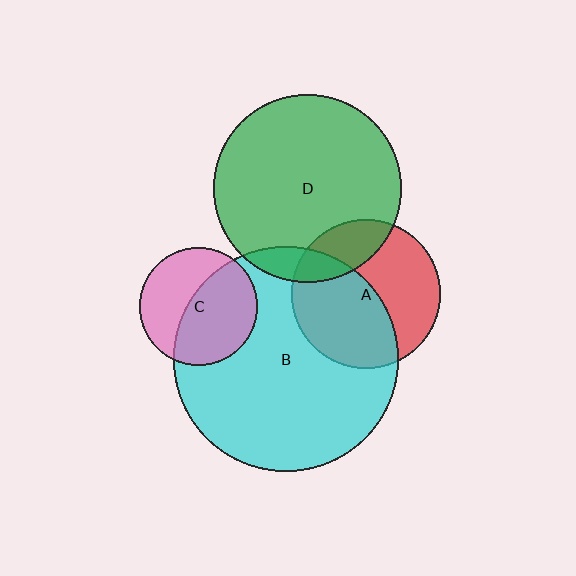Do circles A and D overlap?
Yes.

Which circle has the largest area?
Circle B (cyan).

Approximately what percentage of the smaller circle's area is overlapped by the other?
Approximately 20%.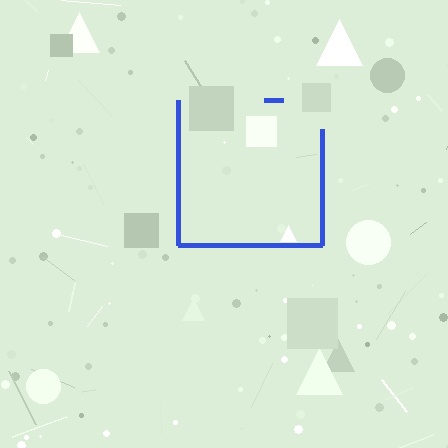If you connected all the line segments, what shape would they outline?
They would outline a square.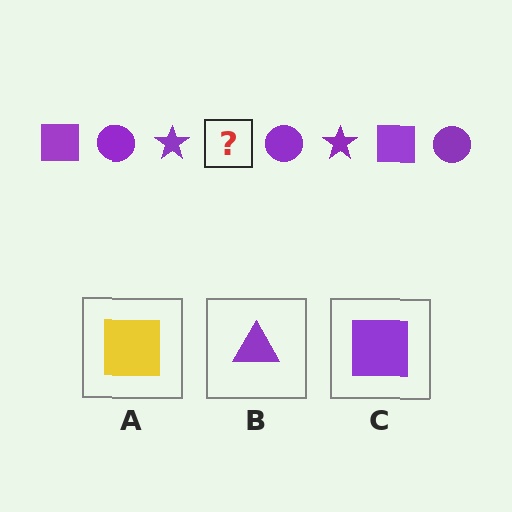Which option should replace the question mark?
Option C.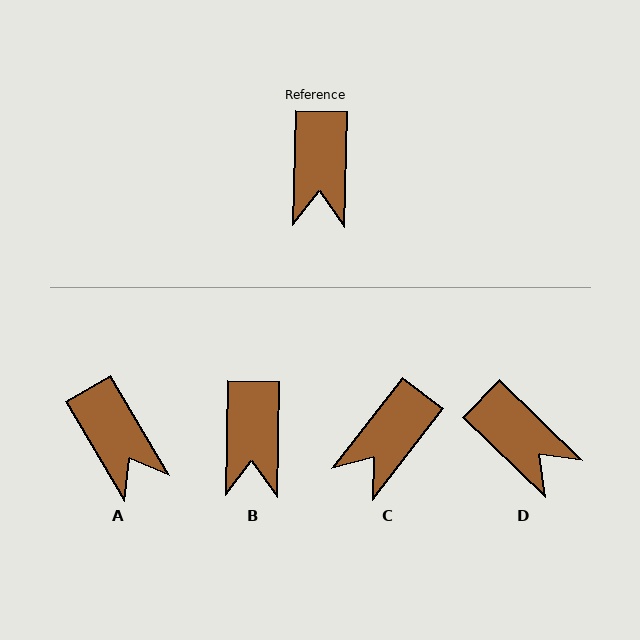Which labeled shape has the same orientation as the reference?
B.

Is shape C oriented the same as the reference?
No, it is off by about 36 degrees.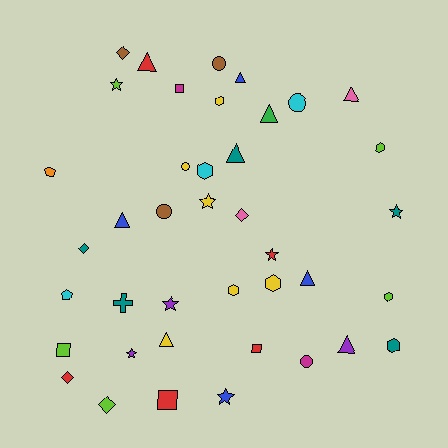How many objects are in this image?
There are 40 objects.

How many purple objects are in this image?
There are 3 purple objects.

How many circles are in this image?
There are 5 circles.